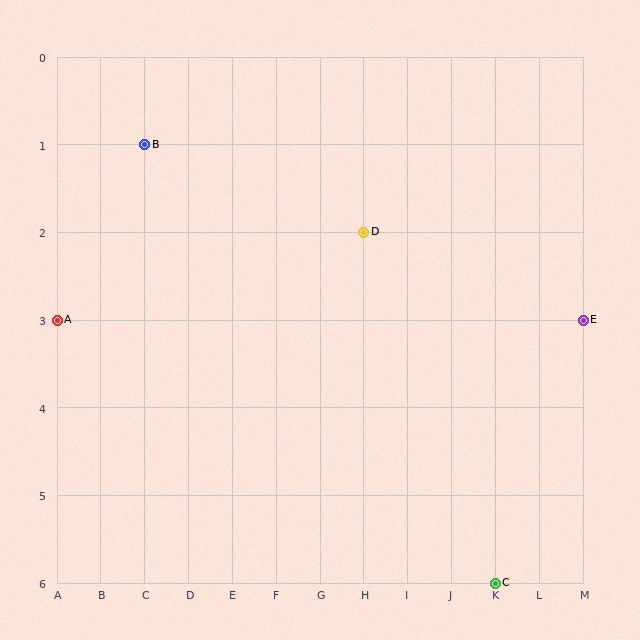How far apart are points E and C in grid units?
Points E and C are 2 columns and 3 rows apart (about 3.6 grid units diagonally).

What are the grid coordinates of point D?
Point D is at grid coordinates (H, 2).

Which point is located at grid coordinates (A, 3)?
Point A is at (A, 3).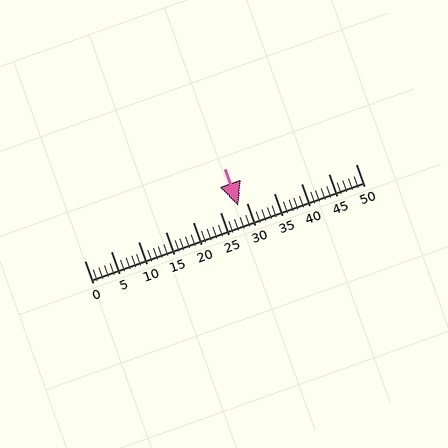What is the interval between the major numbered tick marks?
The major tick marks are spaced 5 units apart.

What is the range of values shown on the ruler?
The ruler shows values from 0 to 50.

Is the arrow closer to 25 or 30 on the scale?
The arrow is closer to 30.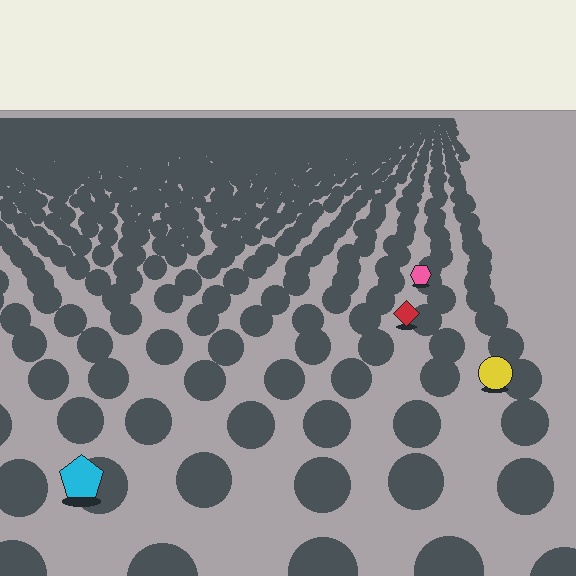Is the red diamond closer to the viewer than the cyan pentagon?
No. The cyan pentagon is closer — you can tell from the texture gradient: the ground texture is coarser near it.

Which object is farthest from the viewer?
The pink hexagon is farthest from the viewer. It appears smaller and the ground texture around it is denser.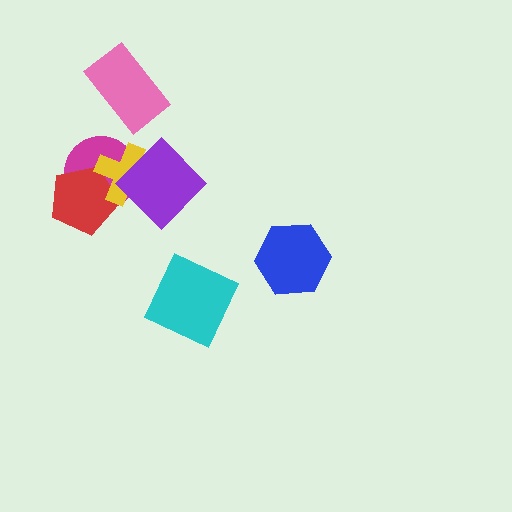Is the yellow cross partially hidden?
Yes, it is partially covered by another shape.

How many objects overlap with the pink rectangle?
0 objects overlap with the pink rectangle.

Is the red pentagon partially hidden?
Yes, it is partially covered by another shape.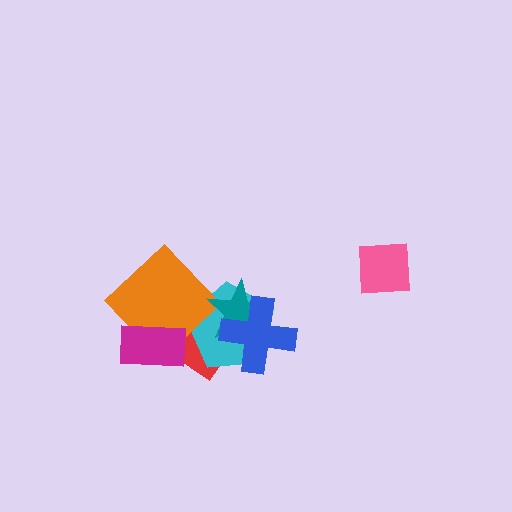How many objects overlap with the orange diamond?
3 objects overlap with the orange diamond.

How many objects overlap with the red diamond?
5 objects overlap with the red diamond.